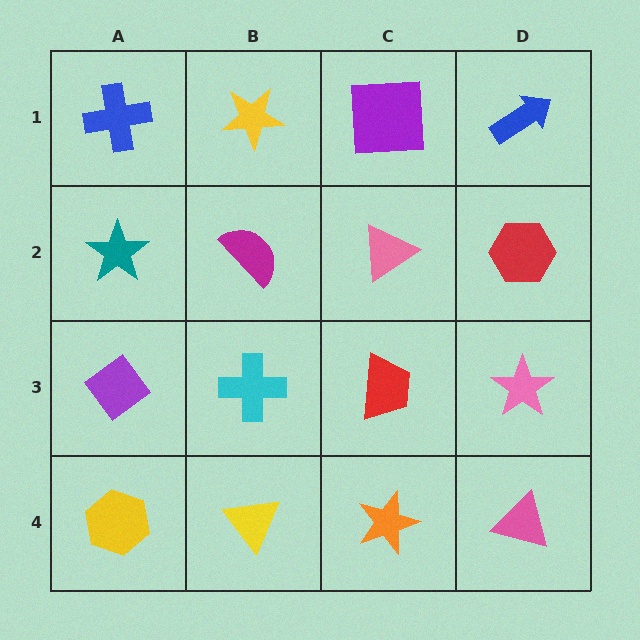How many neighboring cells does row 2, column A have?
3.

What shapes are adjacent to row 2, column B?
A yellow star (row 1, column B), a cyan cross (row 3, column B), a teal star (row 2, column A), a pink triangle (row 2, column C).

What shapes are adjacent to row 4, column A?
A purple diamond (row 3, column A), a yellow triangle (row 4, column B).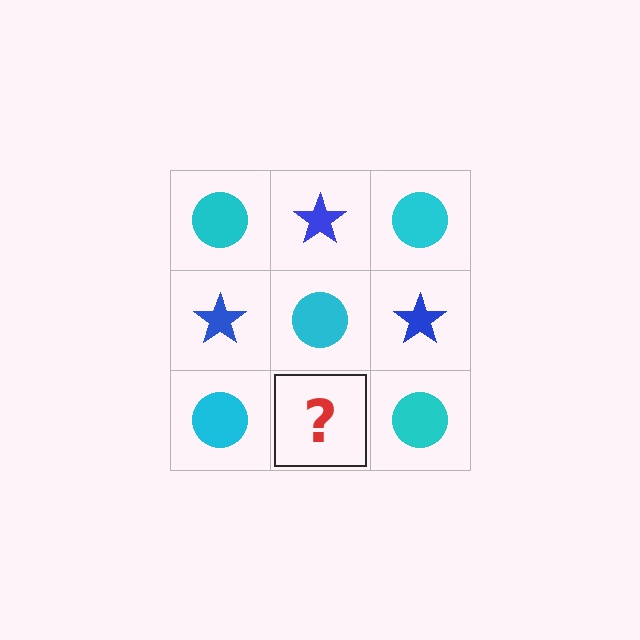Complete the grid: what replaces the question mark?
The question mark should be replaced with a blue star.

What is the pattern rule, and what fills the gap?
The rule is that it alternates cyan circle and blue star in a checkerboard pattern. The gap should be filled with a blue star.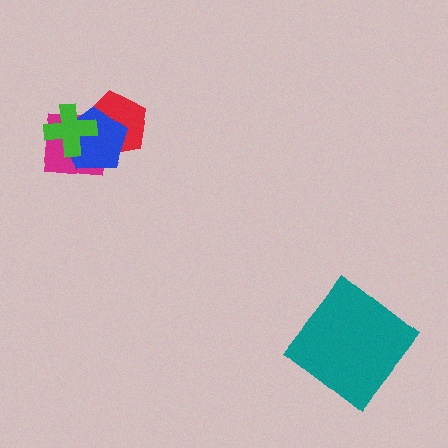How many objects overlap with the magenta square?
3 objects overlap with the magenta square.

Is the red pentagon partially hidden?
Yes, it is partially covered by another shape.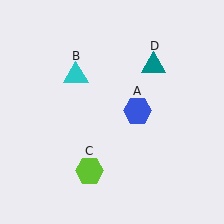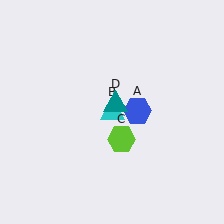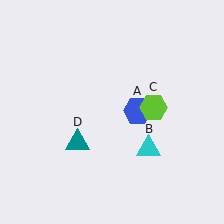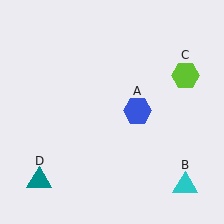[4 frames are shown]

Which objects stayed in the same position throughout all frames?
Blue hexagon (object A) remained stationary.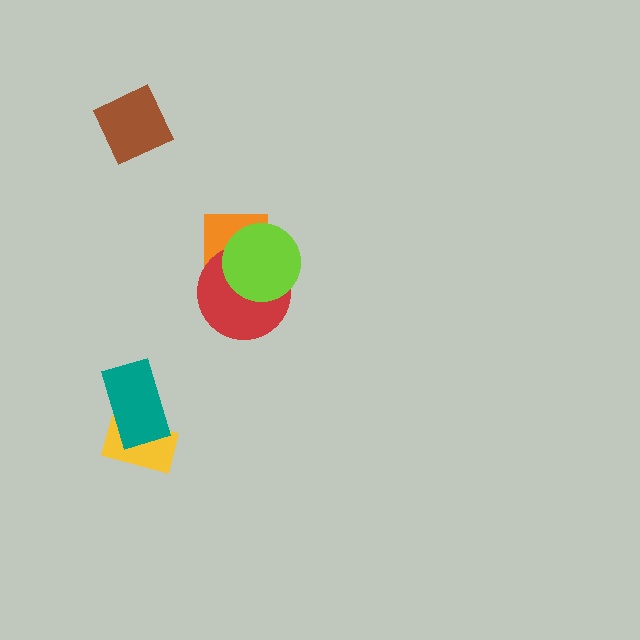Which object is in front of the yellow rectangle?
The teal rectangle is in front of the yellow rectangle.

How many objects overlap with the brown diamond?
0 objects overlap with the brown diamond.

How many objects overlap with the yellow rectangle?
1 object overlaps with the yellow rectangle.